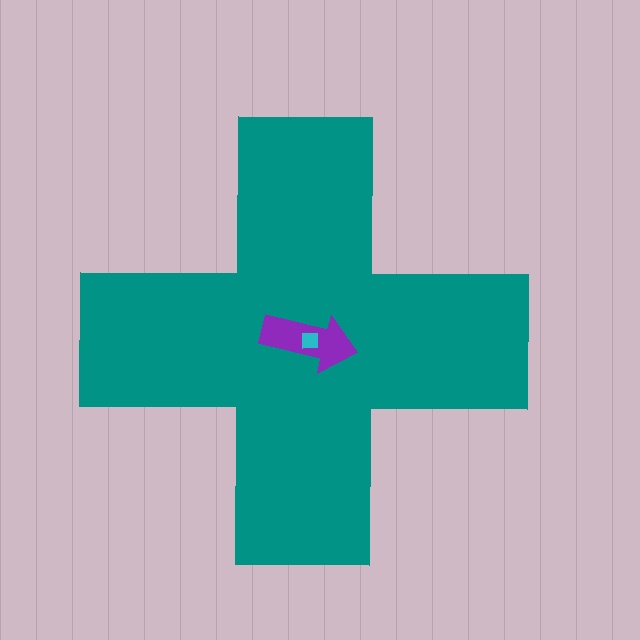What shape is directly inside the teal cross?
The purple arrow.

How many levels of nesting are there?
3.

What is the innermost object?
The cyan square.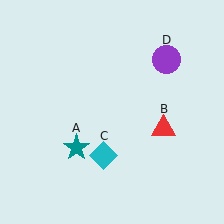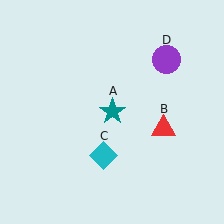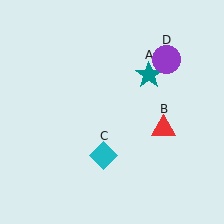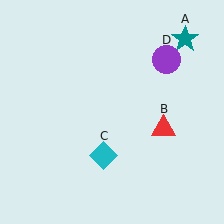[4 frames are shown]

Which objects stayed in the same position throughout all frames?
Red triangle (object B) and cyan diamond (object C) and purple circle (object D) remained stationary.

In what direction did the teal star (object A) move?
The teal star (object A) moved up and to the right.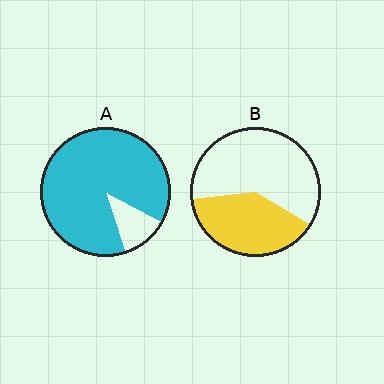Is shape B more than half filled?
No.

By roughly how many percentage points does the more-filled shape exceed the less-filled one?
By roughly 50 percentage points (A over B).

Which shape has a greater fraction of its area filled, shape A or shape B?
Shape A.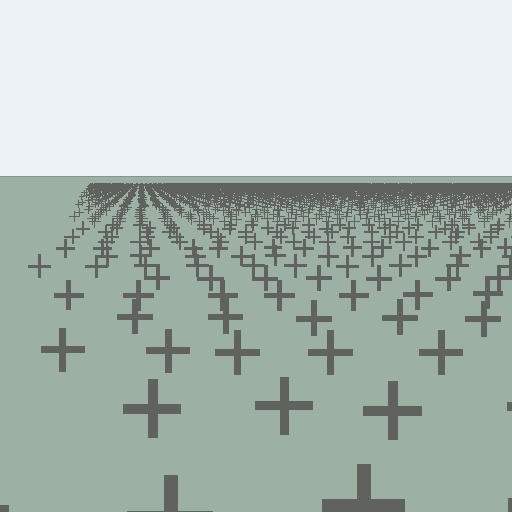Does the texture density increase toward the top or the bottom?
Density increases toward the top.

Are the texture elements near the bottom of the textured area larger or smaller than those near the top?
Larger. Near the bottom, elements are closer to the viewer and appear at a bigger on-screen size.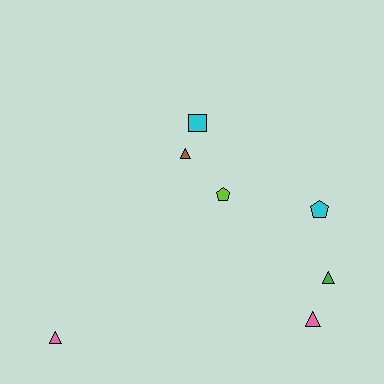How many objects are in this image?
There are 7 objects.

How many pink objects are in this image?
There are 2 pink objects.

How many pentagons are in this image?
There are 2 pentagons.